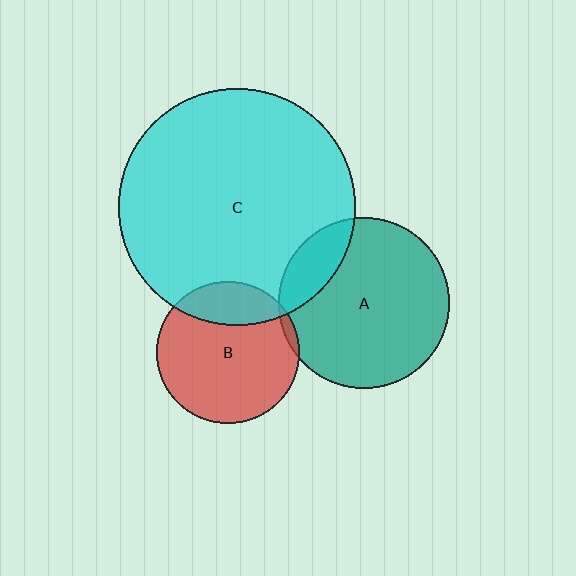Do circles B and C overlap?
Yes.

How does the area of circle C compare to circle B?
Approximately 2.8 times.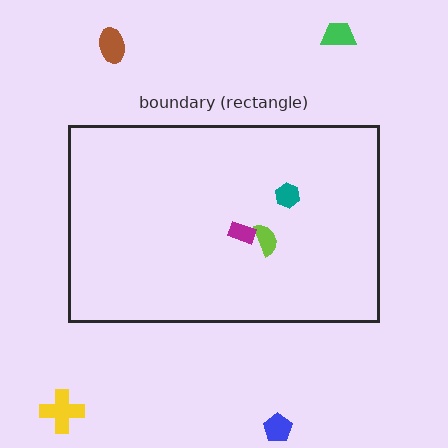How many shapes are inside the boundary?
3 inside, 4 outside.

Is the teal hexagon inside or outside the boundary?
Inside.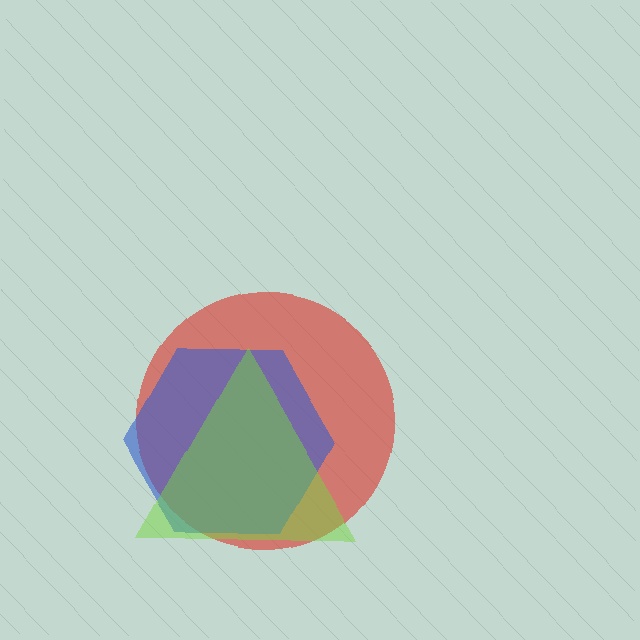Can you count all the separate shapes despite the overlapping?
Yes, there are 3 separate shapes.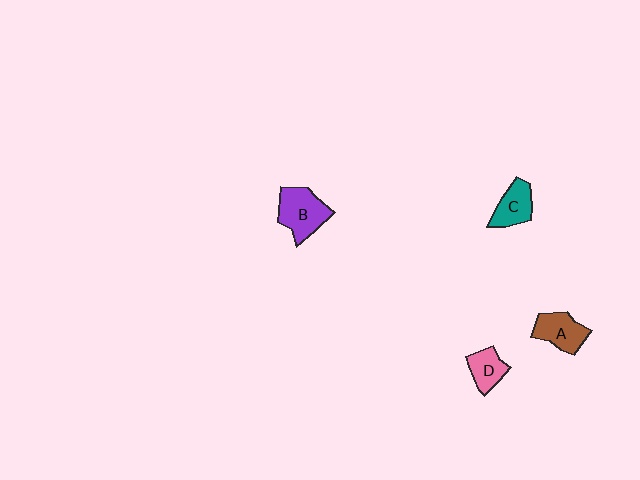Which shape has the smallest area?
Shape D (pink).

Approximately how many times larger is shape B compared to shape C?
Approximately 1.4 times.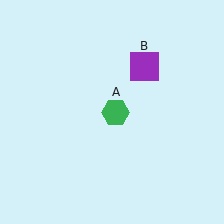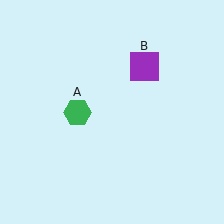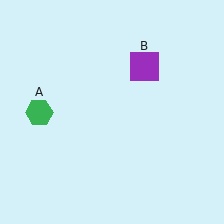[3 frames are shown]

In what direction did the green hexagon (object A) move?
The green hexagon (object A) moved left.